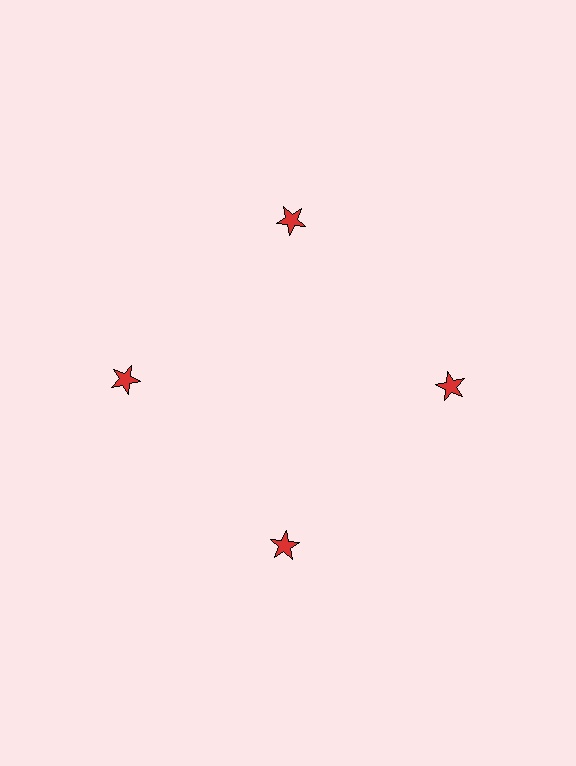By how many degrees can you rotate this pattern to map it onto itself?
The pattern maps onto itself every 90 degrees of rotation.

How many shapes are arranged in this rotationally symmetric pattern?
There are 4 shapes, arranged in 4 groups of 1.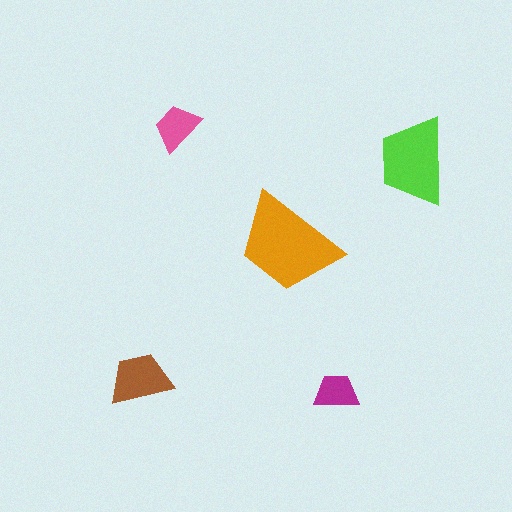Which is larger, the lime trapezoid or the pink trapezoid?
The lime one.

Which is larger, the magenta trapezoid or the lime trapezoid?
The lime one.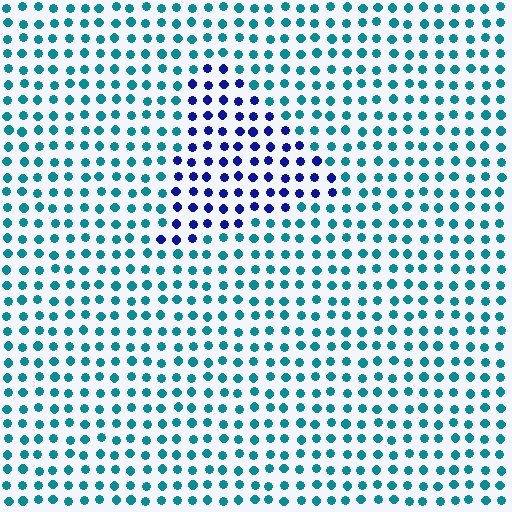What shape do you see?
I see a triangle.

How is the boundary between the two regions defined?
The boundary is defined purely by a slight shift in hue (about 53 degrees). Spacing, size, and orientation are identical on both sides.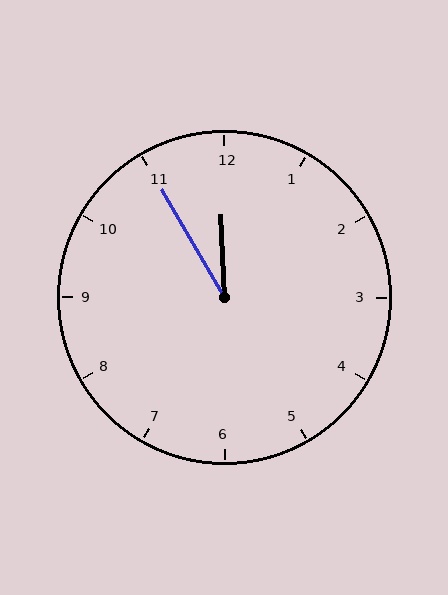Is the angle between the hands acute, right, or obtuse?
It is acute.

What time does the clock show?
11:55.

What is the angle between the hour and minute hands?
Approximately 28 degrees.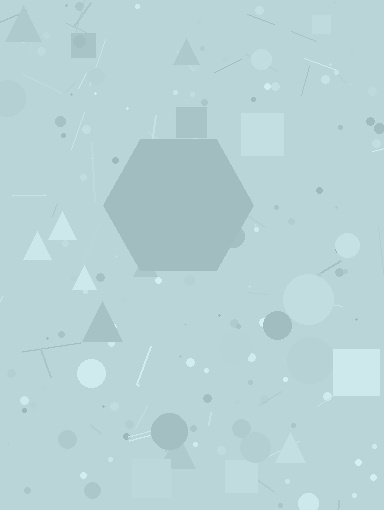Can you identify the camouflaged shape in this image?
The camouflaged shape is a hexagon.